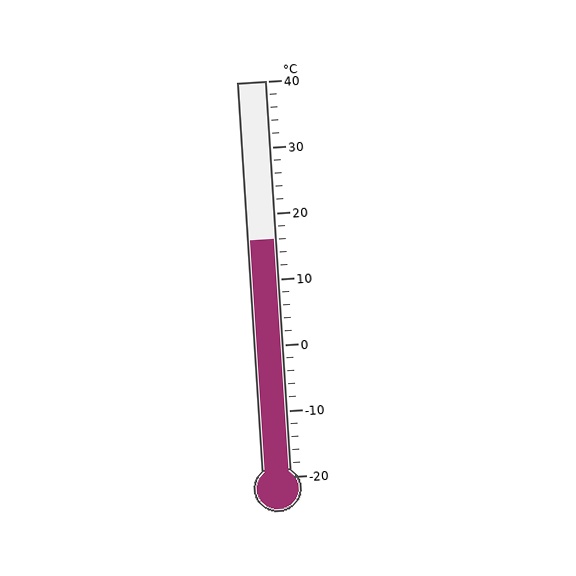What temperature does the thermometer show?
The thermometer shows approximately 16°C.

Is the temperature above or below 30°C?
The temperature is below 30°C.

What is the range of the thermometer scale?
The thermometer scale ranges from -20°C to 40°C.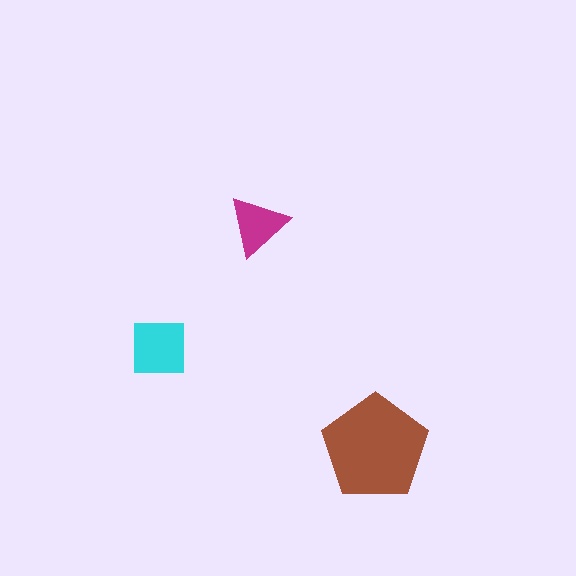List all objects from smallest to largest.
The magenta triangle, the cyan square, the brown pentagon.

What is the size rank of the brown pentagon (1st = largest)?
1st.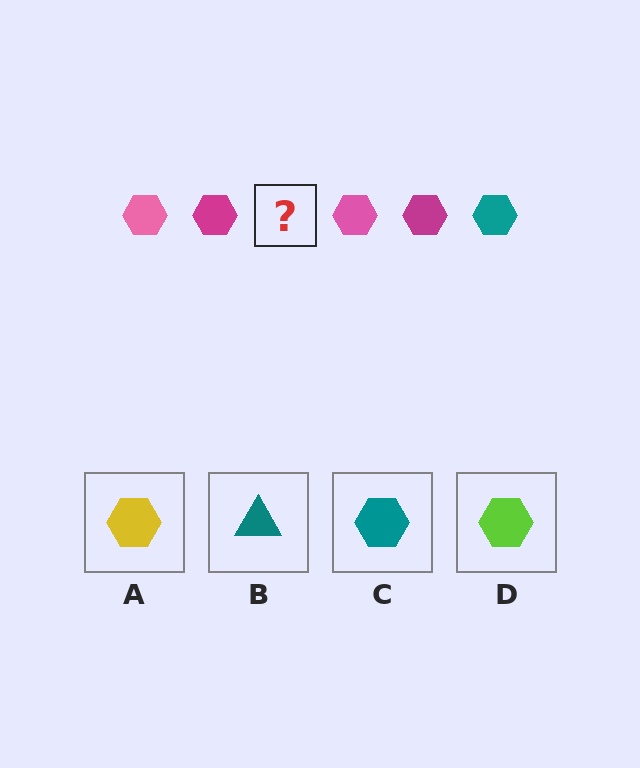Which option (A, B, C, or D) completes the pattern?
C.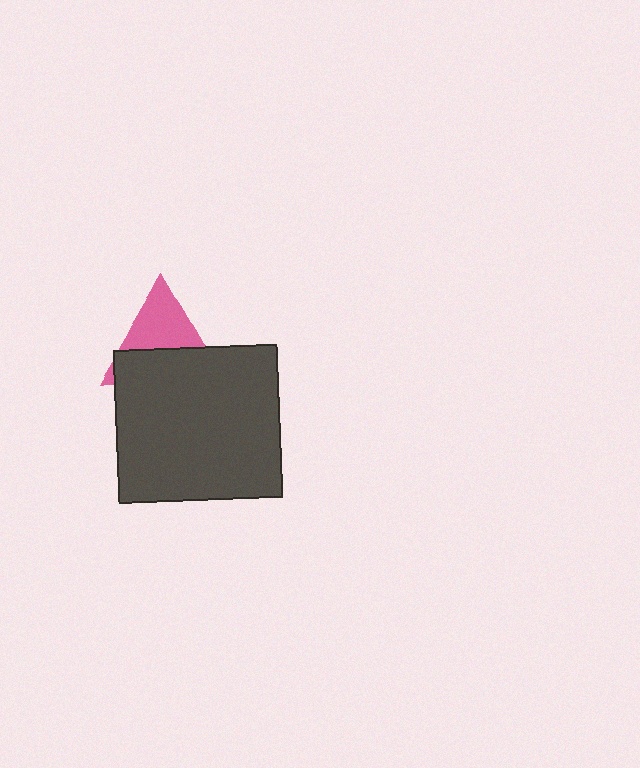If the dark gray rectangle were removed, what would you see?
You would see the complete pink triangle.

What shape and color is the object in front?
The object in front is a dark gray rectangle.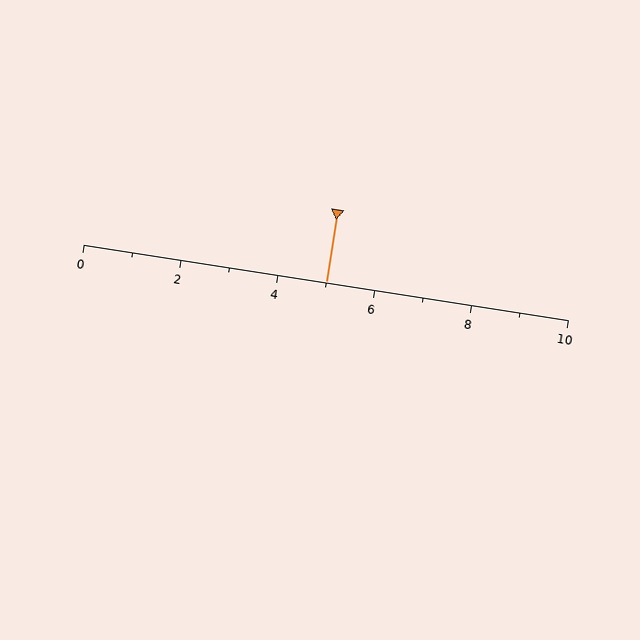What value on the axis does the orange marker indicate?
The marker indicates approximately 5.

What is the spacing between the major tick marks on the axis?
The major ticks are spaced 2 apart.